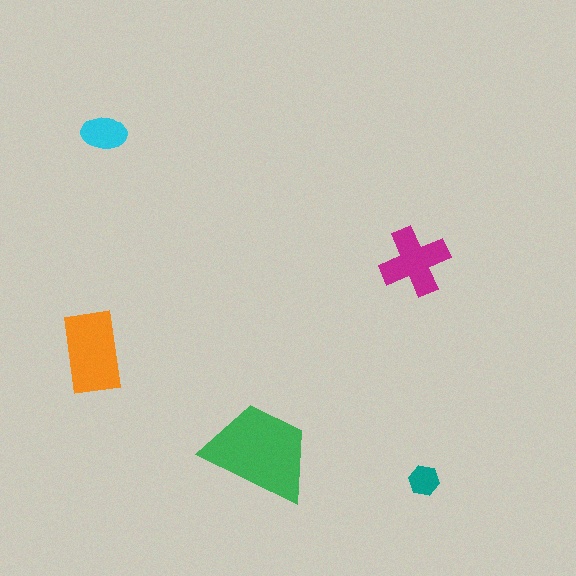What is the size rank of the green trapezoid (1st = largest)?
1st.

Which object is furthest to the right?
The teal hexagon is rightmost.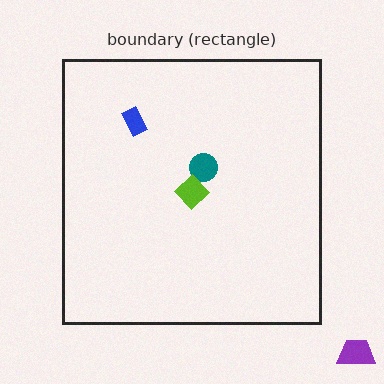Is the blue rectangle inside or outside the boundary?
Inside.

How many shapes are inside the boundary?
3 inside, 1 outside.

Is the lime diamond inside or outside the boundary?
Inside.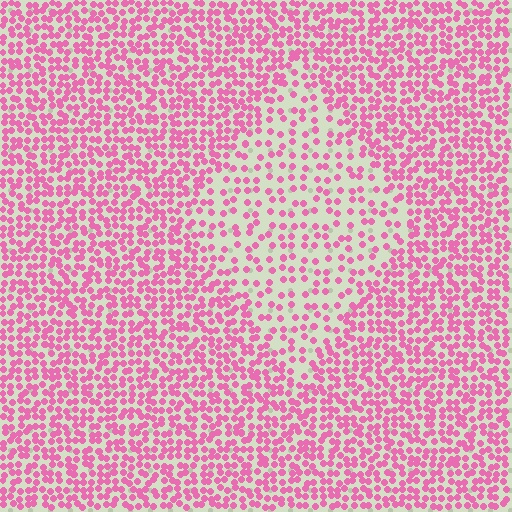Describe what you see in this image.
The image contains small pink elements arranged at two different densities. A diamond-shaped region is visible where the elements are less densely packed than the surrounding area.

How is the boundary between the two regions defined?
The boundary is defined by a change in element density (approximately 2.1x ratio). All elements are the same color, size, and shape.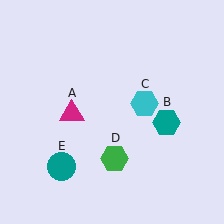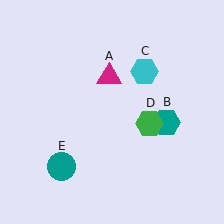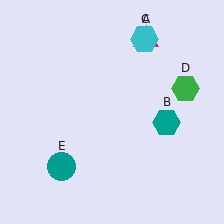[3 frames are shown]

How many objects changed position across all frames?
3 objects changed position: magenta triangle (object A), cyan hexagon (object C), green hexagon (object D).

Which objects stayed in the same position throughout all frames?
Teal hexagon (object B) and teal circle (object E) remained stationary.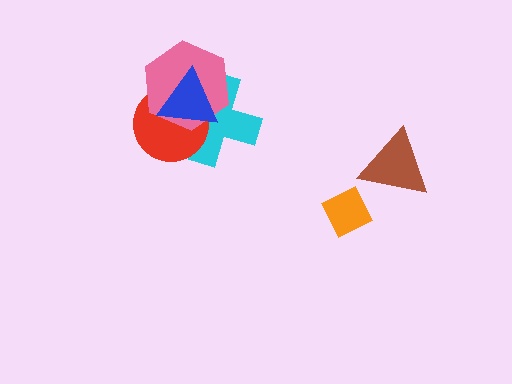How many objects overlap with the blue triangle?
3 objects overlap with the blue triangle.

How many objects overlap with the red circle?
3 objects overlap with the red circle.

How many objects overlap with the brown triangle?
0 objects overlap with the brown triangle.